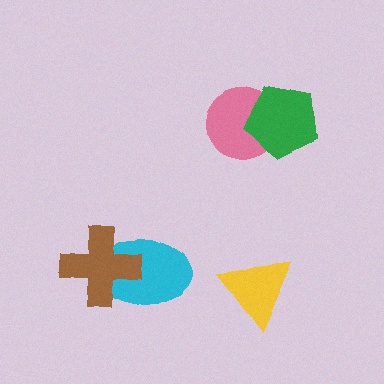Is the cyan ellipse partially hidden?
Yes, it is partially covered by another shape.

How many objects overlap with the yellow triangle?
0 objects overlap with the yellow triangle.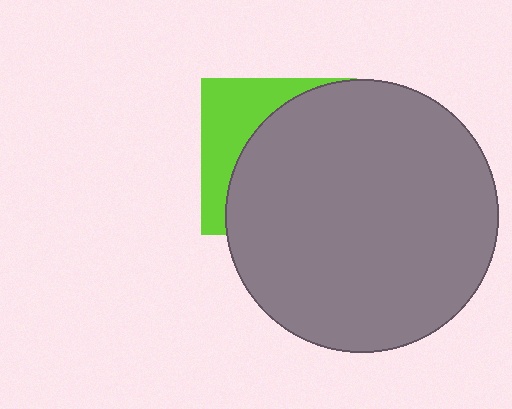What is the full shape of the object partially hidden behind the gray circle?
The partially hidden object is a lime square.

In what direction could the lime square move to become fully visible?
The lime square could move left. That would shift it out from behind the gray circle entirely.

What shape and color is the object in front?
The object in front is a gray circle.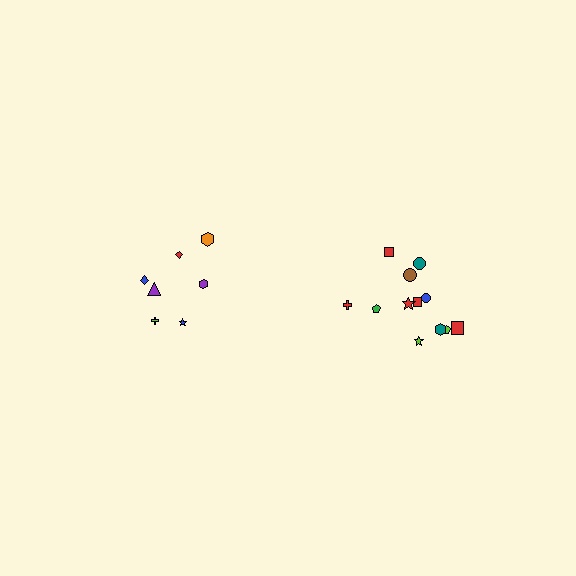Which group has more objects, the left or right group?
The right group.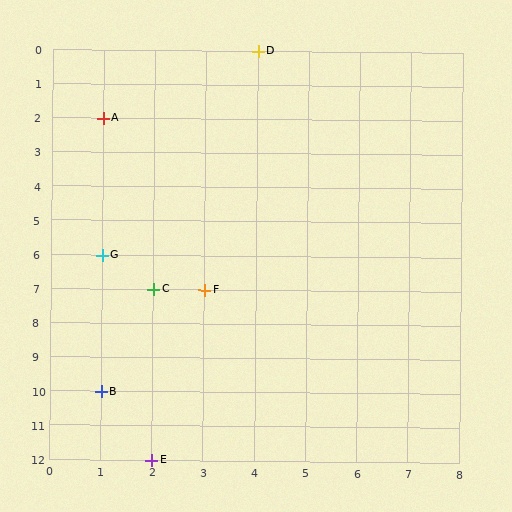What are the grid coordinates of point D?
Point D is at grid coordinates (4, 0).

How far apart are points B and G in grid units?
Points B and G are 4 rows apart.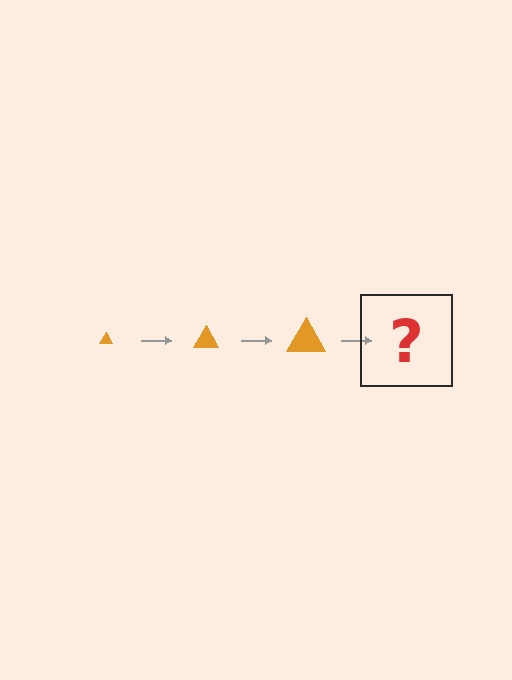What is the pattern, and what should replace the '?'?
The pattern is that the triangle gets progressively larger each step. The '?' should be an orange triangle, larger than the previous one.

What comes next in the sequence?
The next element should be an orange triangle, larger than the previous one.